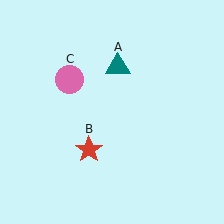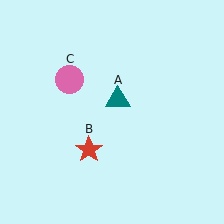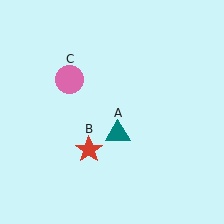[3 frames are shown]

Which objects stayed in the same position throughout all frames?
Red star (object B) and pink circle (object C) remained stationary.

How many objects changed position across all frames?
1 object changed position: teal triangle (object A).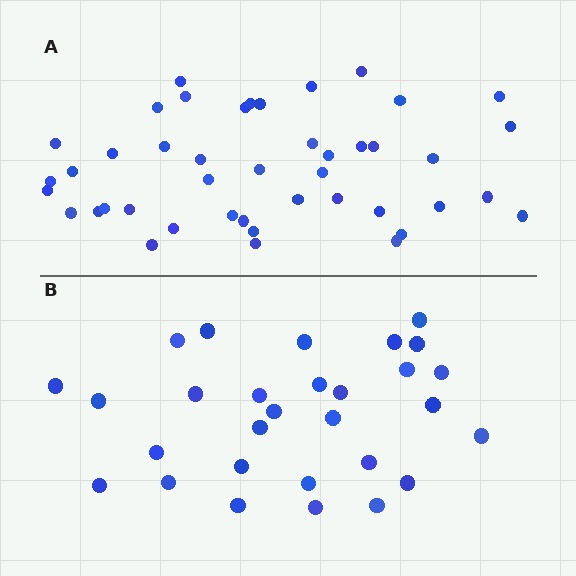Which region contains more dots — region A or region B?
Region A (the top region) has more dots.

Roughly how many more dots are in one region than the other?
Region A has approximately 15 more dots than region B.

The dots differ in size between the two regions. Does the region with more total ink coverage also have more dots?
No. Region B has more total ink coverage because its dots are larger, but region A actually contains more individual dots. Total area can be misleading — the number of items is what matters here.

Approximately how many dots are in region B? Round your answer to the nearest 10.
About 30 dots. (The exact count is 29, which rounds to 30.)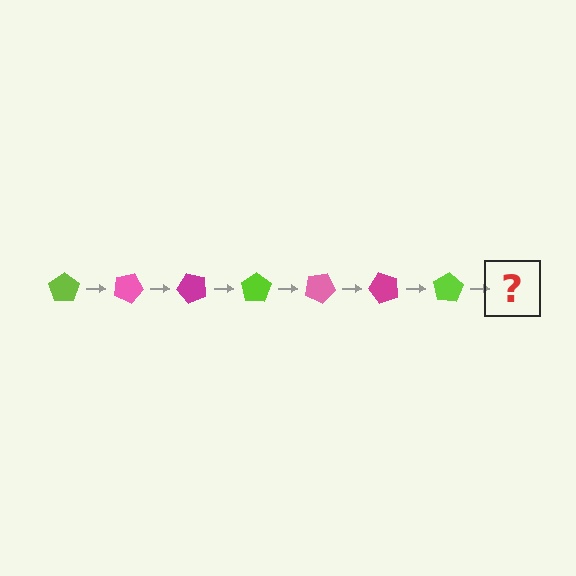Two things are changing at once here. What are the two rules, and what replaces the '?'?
The two rules are that it rotates 25 degrees each step and the color cycles through lime, pink, and magenta. The '?' should be a pink pentagon, rotated 175 degrees from the start.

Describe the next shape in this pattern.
It should be a pink pentagon, rotated 175 degrees from the start.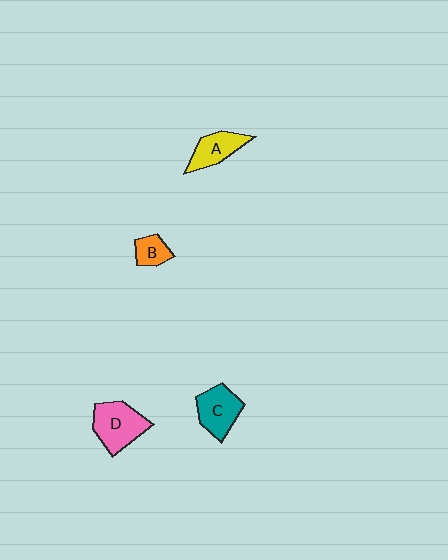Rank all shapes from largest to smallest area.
From largest to smallest: D (pink), C (teal), A (yellow), B (orange).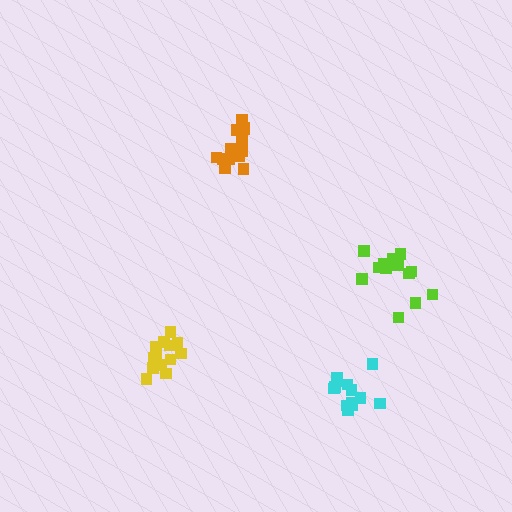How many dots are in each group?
Group 1: 13 dots, Group 2: 15 dots, Group 3: 13 dots, Group 4: 13 dots (54 total).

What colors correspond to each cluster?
The clusters are colored: cyan, orange, yellow, lime.